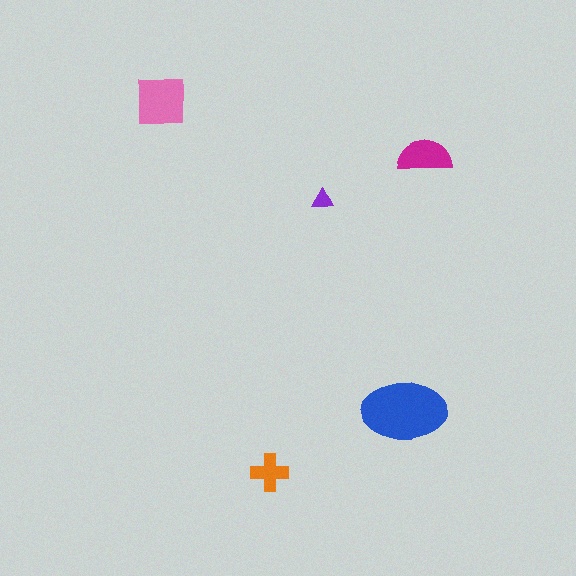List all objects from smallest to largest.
The purple triangle, the orange cross, the magenta semicircle, the pink square, the blue ellipse.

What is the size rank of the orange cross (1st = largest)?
4th.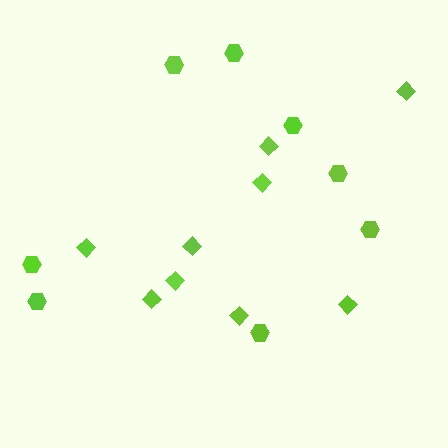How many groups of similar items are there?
There are 2 groups: one group of hexagons (8) and one group of diamonds (9).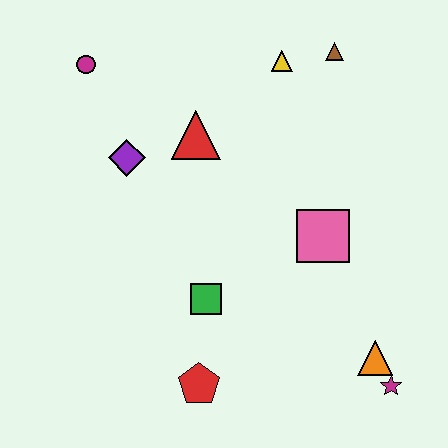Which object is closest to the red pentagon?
The green square is closest to the red pentagon.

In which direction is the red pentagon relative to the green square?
The red pentagon is below the green square.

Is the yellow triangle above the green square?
Yes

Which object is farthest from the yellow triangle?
The magenta star is farthest from the yellow triangle.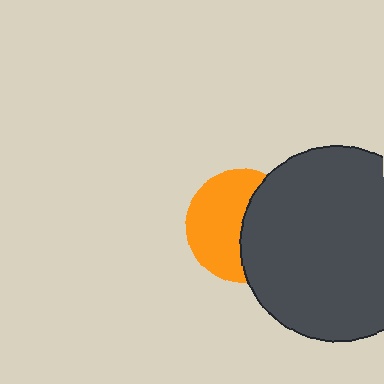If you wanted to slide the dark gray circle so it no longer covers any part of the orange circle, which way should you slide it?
Slide it right — that is the most direct way to separate the two shapes.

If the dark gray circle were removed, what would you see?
You would see the complete orange circle.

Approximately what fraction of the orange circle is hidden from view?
Roughly 45% of the orange circle is hidden behind the dark gray circle.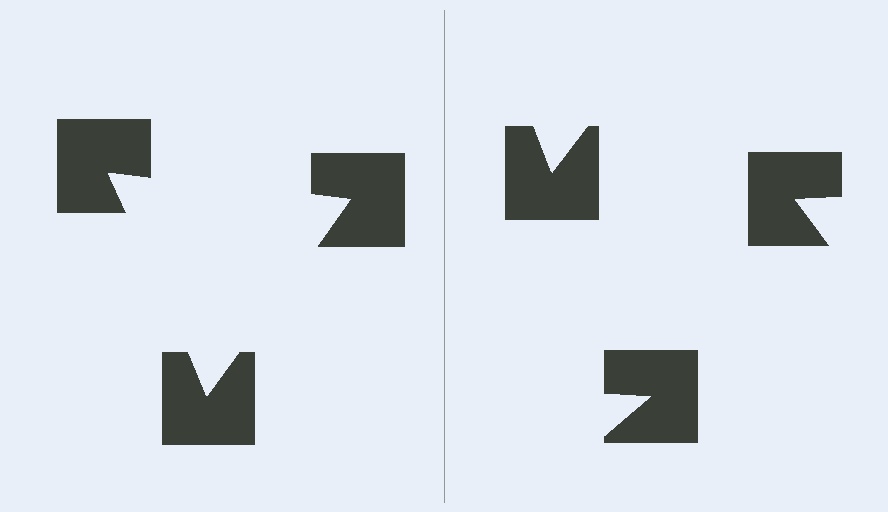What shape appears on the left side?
An illusory triangle.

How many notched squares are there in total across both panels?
6 — 3 on each side.